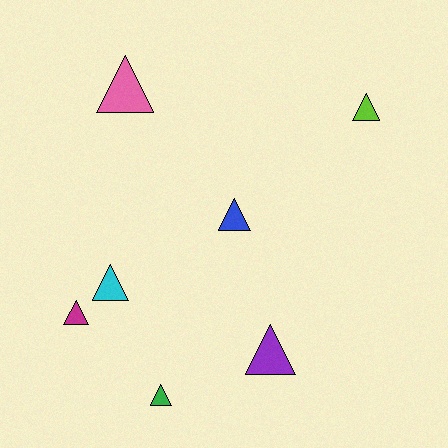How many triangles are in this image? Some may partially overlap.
There are 7 triangles.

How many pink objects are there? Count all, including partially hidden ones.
There is 1 pink object.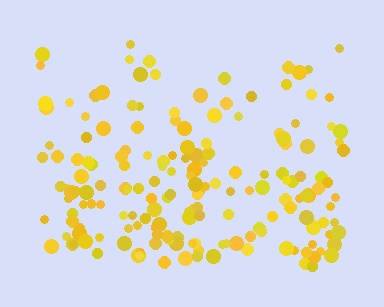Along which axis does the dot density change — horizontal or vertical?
Vertical.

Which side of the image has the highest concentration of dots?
The bottom.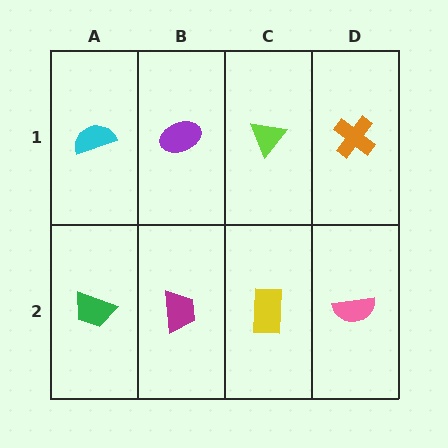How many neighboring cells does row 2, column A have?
2.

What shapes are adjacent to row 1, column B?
A magenta trapezoid (row 2, column B), a cyan semicircle (row 1, column A), a lime triangle (row 1, column C).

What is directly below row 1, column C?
A yellow rectangle.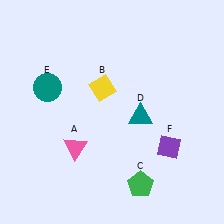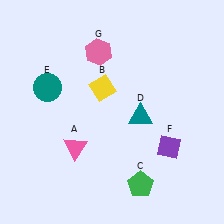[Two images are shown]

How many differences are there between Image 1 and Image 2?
There is 1 difference between the two images.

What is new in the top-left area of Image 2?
A pink hexagon (G) was added in the top-left area of Image 2.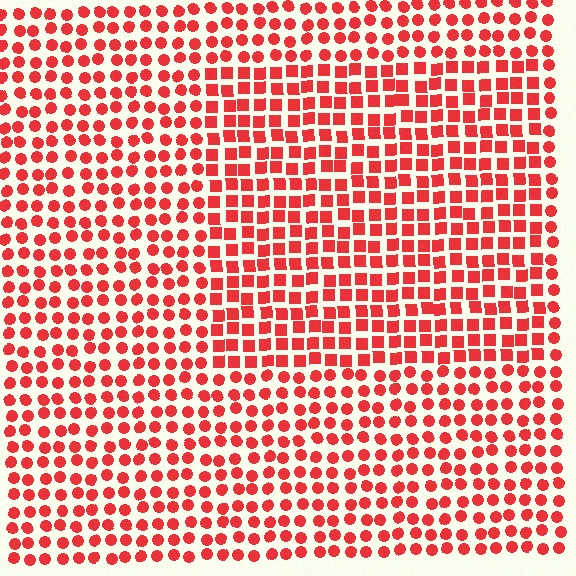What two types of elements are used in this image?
The image uses squares inside the rectangle region and circles outside it.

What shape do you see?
I see a rectangle.